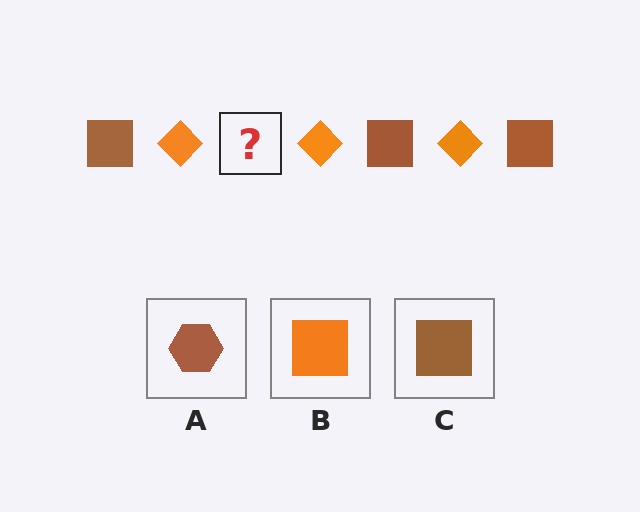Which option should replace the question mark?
Option C.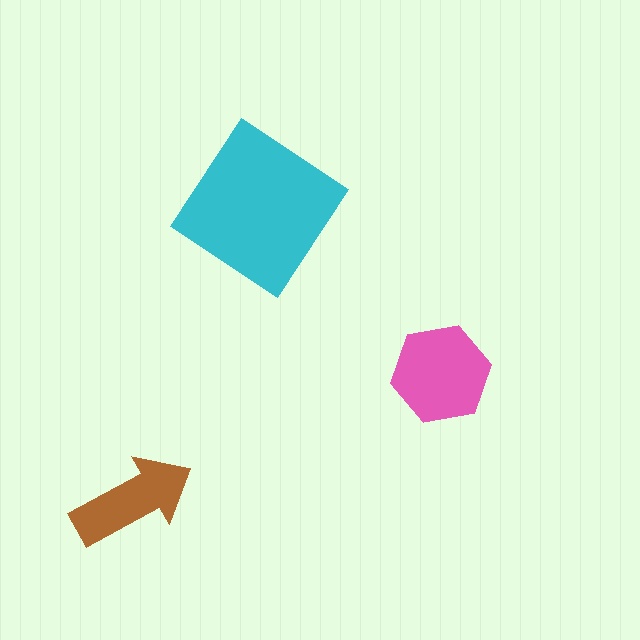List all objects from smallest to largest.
The brown arrow, the pink hexagon, the cyan diamond.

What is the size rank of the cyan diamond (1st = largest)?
1st.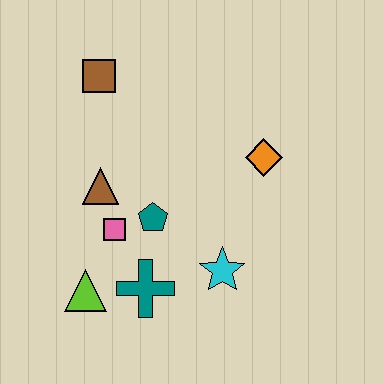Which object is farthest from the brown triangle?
The orange diamond is farthest from the brown triangle.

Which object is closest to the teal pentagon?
The pink square is closest to the teal pentagon.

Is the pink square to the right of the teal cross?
No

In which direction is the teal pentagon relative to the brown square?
The teal pentagon is below the brown square.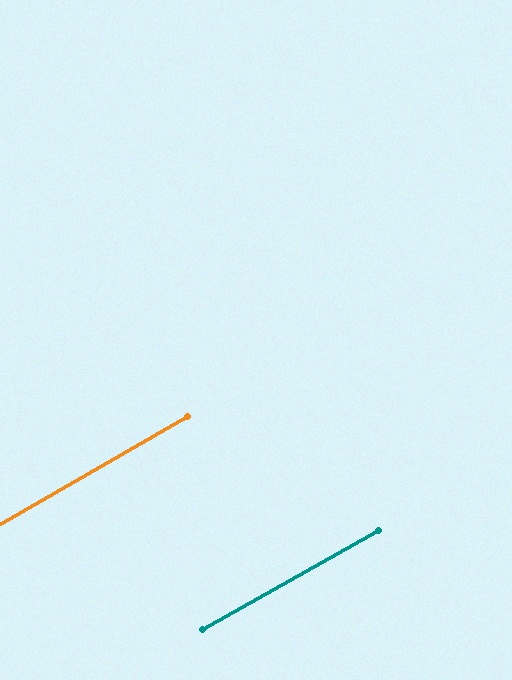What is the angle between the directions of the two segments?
Approximately 0 degrees.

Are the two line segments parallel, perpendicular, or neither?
Parallel — their directions differ by only 0.3°.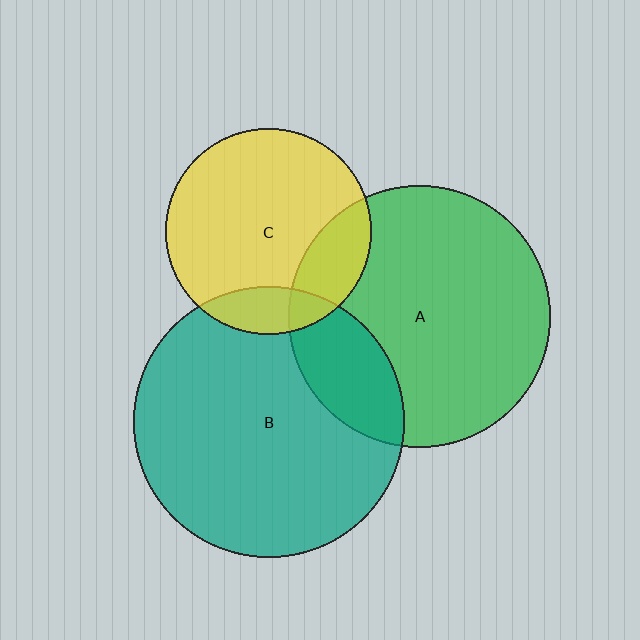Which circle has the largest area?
Circle B (teal).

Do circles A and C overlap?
Yes.